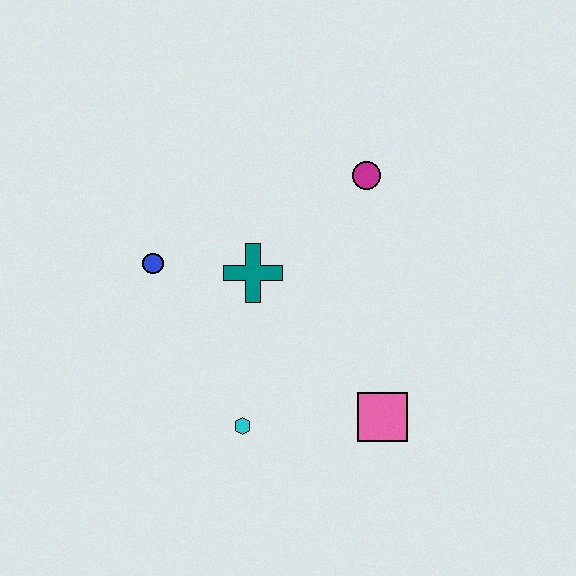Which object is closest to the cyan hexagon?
The pink square is closest to the cyan hexagon.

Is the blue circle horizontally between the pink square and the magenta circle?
No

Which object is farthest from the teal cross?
The pink square is farthest from the teal cross.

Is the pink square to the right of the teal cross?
Yes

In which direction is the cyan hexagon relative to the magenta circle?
The cyan hexagon is below the magenta circle.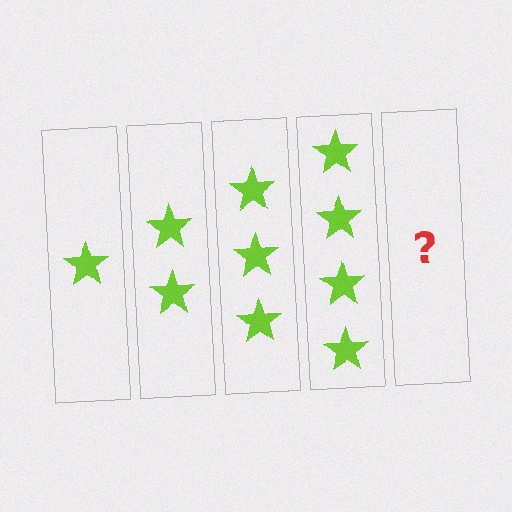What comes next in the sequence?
The next element should be 5 stars.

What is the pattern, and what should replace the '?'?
The pattern is that each step adds one more star. The '?' should be 5 stars.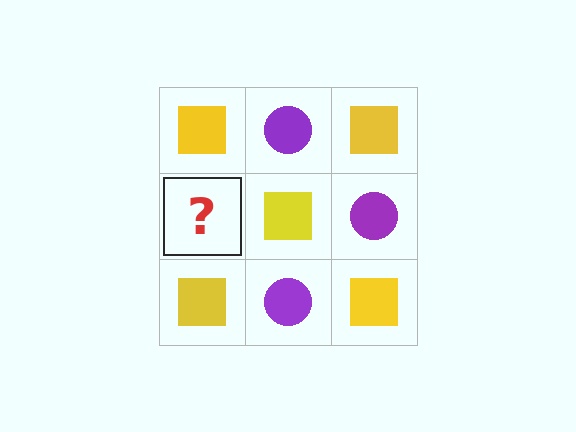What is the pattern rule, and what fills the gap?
The rule is that it alternates yellow square and purple circle in a checkerboard pattern. The gap should be filled with a purple circle.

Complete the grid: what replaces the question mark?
The question mark should be replaced with a purple circle.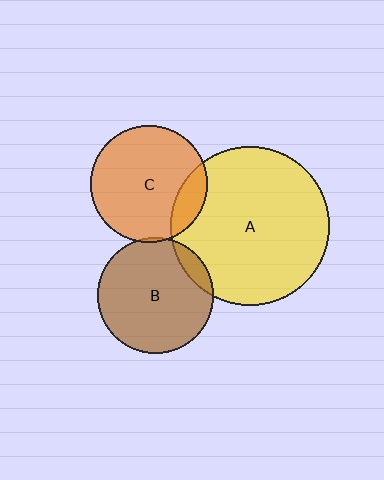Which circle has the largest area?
Circle A (yellow).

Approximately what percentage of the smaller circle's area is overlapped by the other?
Approximately 10%.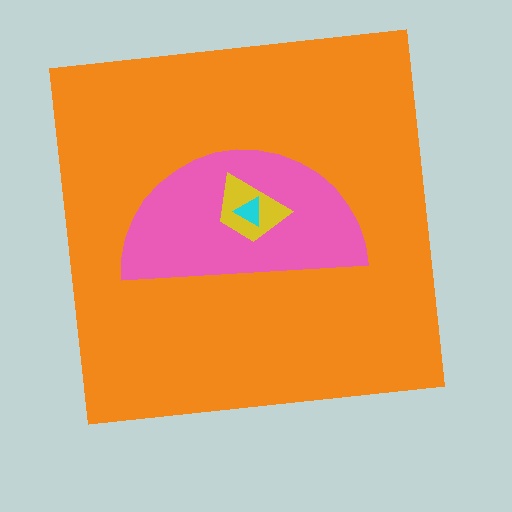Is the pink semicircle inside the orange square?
Yes.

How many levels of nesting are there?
4.